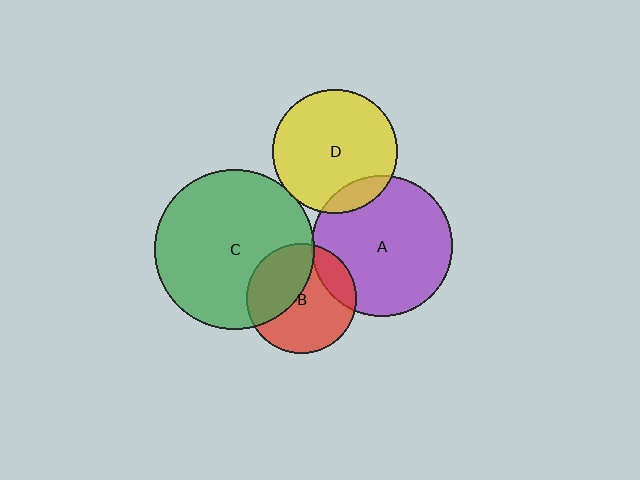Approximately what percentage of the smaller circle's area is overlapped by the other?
Approximately 15%.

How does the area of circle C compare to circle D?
Approximately 1.7 times.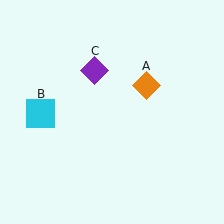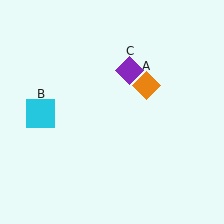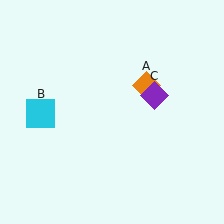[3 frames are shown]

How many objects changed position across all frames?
1 object changed position: purple diamond (object C).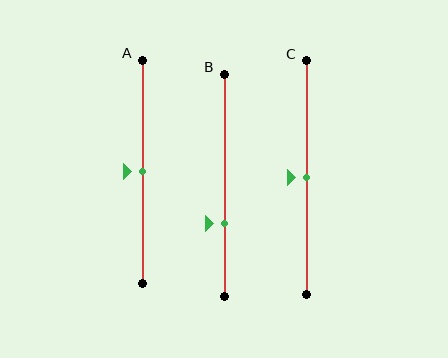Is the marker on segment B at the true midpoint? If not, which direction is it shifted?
No, the marker on segment B is shifted downward by about 17% of the segment length.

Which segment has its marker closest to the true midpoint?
Segment A has its marker closest to the true midpoint.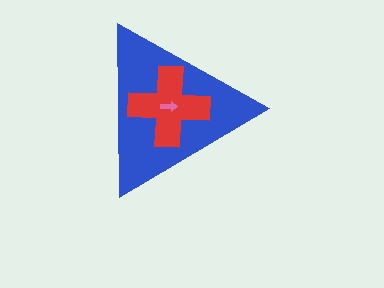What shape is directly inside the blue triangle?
The red cross.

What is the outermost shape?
The blue triangle.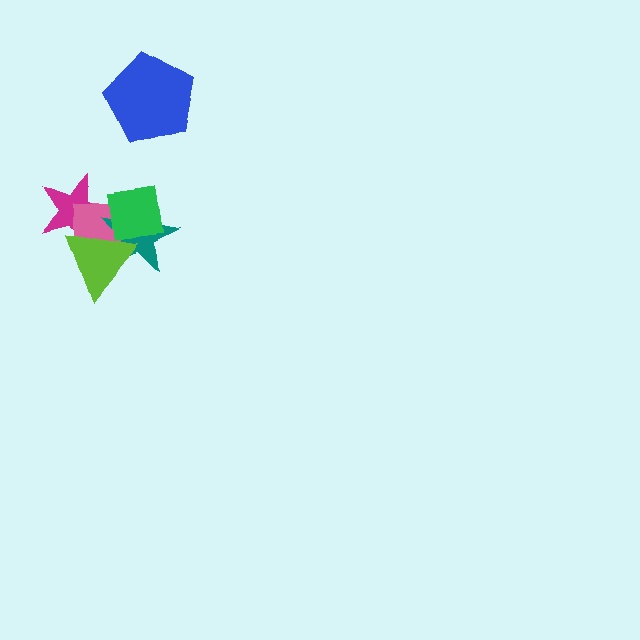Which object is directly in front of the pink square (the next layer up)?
The teal star is directly in front of the pink square.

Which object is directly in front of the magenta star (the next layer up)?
The pink square is directly in front of the magenta star.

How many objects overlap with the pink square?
4 objects overlap with the pink square.